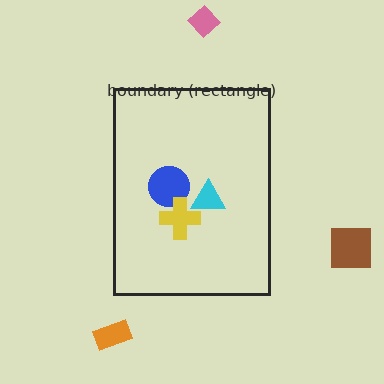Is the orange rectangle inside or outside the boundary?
Outside.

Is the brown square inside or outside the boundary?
Outside.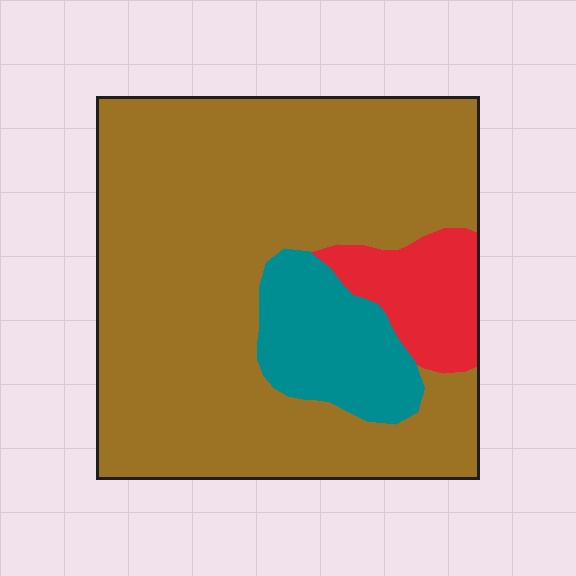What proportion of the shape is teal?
Teal covers 13% of the shape.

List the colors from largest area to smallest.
From largest to smallest: brown, teal, red.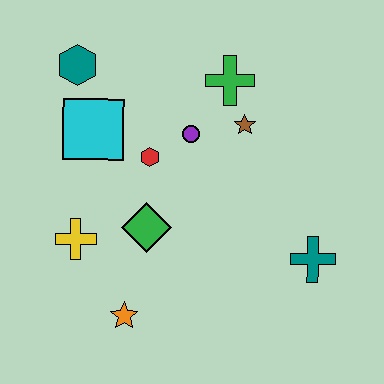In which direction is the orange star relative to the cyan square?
The orange star is below the cyan square.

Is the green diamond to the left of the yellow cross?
No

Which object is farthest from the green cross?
The orange star is farthest from the green cross.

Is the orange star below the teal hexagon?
Yes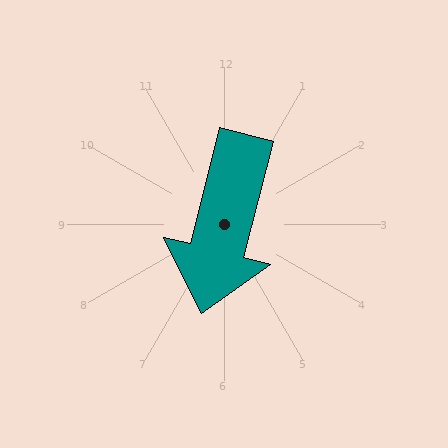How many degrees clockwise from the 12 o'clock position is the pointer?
Approximately 194 degrees.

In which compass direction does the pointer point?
South.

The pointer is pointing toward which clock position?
Roughly 6 o'clock.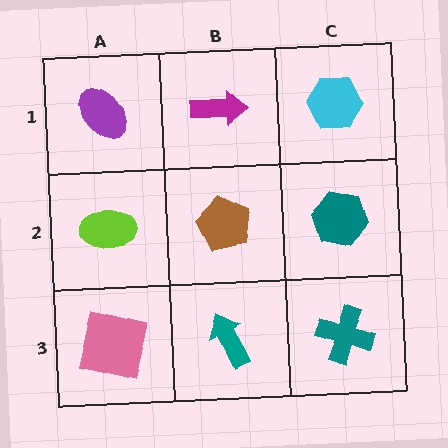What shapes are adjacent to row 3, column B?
A brown pentagon (row 2, column B), a pink square (row 3, column A), a teal cross (row 3, column C).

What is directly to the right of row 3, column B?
A teal cross.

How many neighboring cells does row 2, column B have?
4.